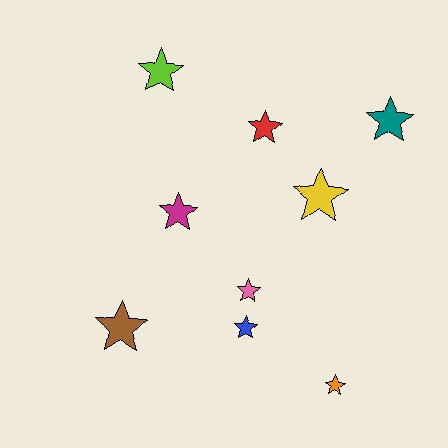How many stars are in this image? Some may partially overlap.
There are 9 stars.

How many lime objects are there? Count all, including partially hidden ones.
There is 1 lime object.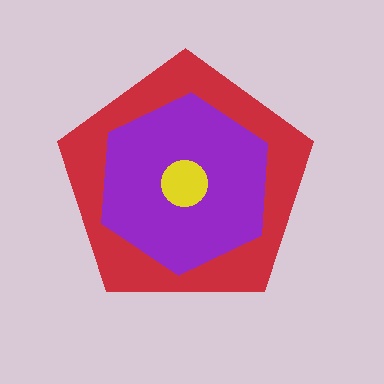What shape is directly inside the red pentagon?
The purple hexagon.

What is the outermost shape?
The red pentagon.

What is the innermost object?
The yellow circle.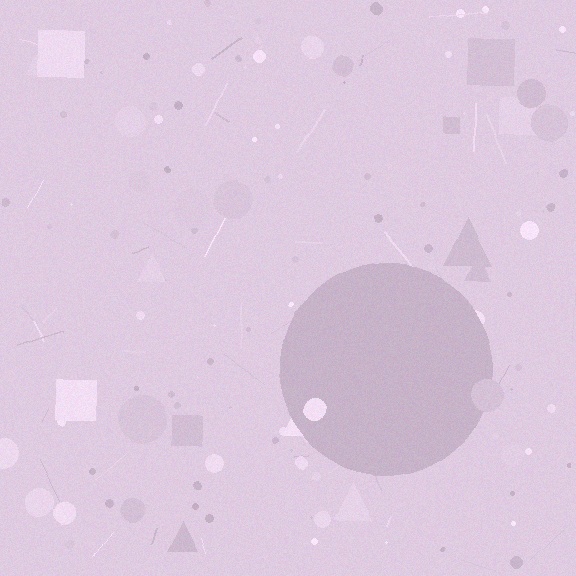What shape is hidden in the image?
A circle is hidden in the image.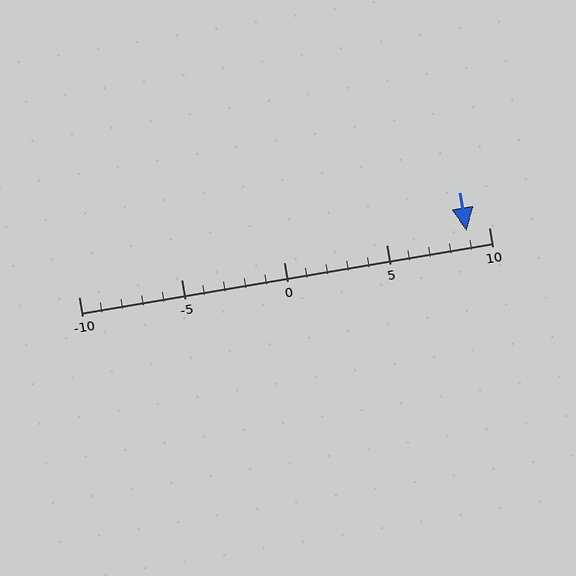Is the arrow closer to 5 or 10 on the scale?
The arrow is closer to 10.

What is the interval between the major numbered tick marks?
The major tick marks are spaced 5 units apart.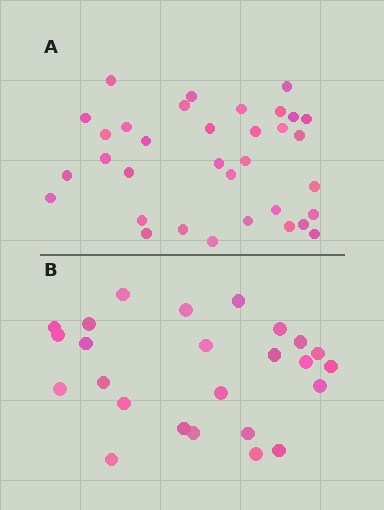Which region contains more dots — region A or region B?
Region A (the top region) has more dots.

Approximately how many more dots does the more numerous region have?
Region A has roughly 8 or so more dots than region B.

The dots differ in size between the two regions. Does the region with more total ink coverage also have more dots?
No. Region B has more total ink coverage because its dots are larger, but region A actually contains more individual dots. Total area can be misleading — the number of items is what matters here.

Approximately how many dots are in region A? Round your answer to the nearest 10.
About 30 dots. (The exact count is 34, which rounds to 30.)